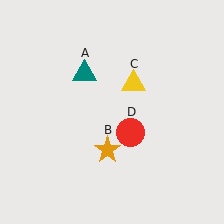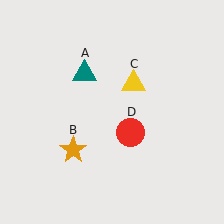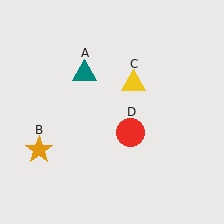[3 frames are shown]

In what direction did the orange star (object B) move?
The orange star (object B) moved left.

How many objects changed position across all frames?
1 object changed position: orange star (object B).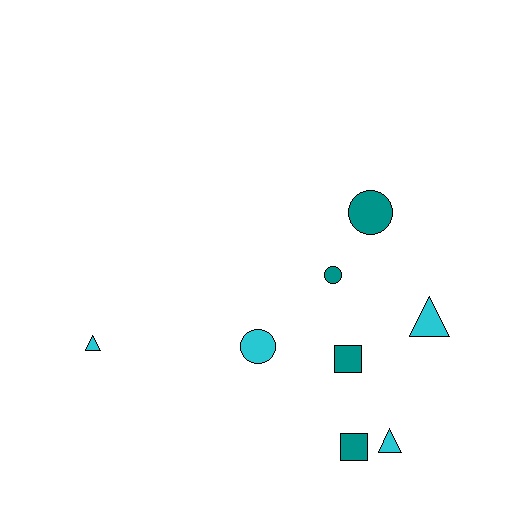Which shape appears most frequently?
Triangle, with 3 objects.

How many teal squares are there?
There are 2 teal squares.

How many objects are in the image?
There are 8 objects.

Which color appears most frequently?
Teal, with 4 objects.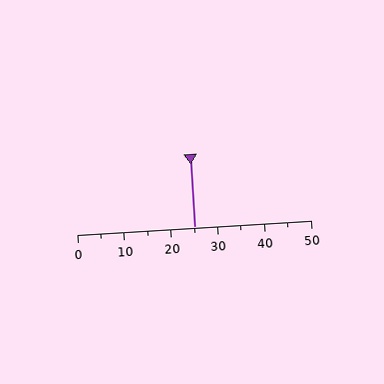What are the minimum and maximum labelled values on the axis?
The axis runs from 0 to 50.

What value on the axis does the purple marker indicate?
The marker indicates approximately 25.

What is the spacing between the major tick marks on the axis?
The major ticks are spaced 10 apart.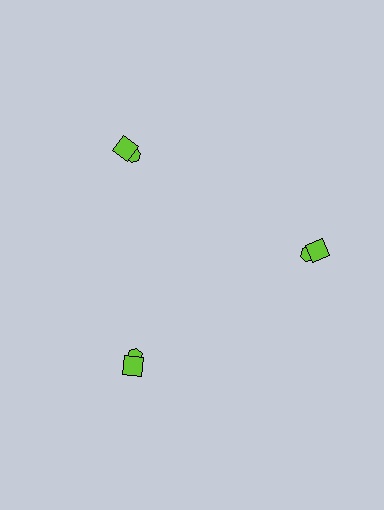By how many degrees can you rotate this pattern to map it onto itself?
The pattern maps onto itself every 120 degrees of rotation.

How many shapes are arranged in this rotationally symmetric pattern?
There are 6 shapes, arranged in 3 groups of 2.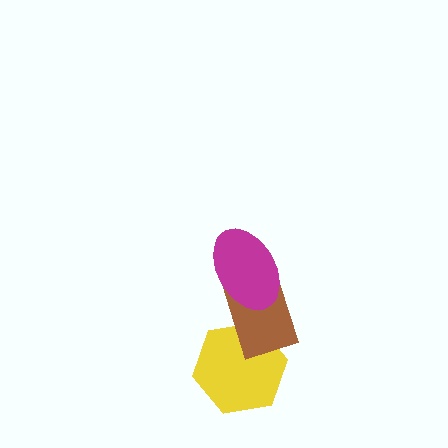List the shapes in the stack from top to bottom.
From top to bottom: the magenta ellipse, the brown rectangle, the yellow hexagon.